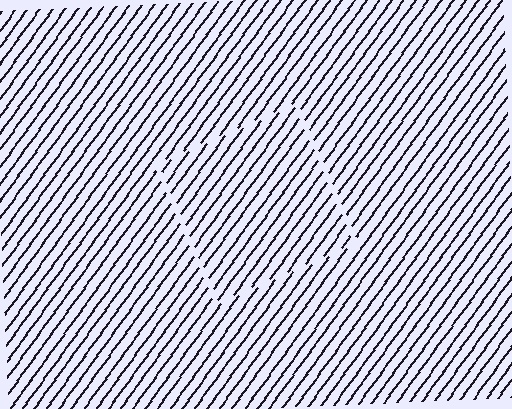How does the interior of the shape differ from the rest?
The interior of the shape contains the same grating, shifted by half a period — the contour is defined by the phase discontinuity where line-ends from the inner and outer gratings abut.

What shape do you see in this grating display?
An illusory square. The interior of the shape contains the same grating, shifted by half a period — the contour is defined by the phase discontinuity where line-ends from the inner and outer gratings abut.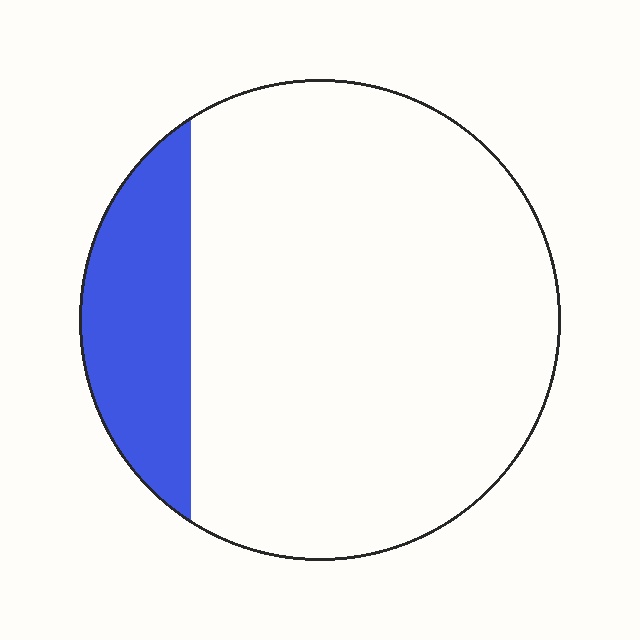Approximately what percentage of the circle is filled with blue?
Approximately 20%.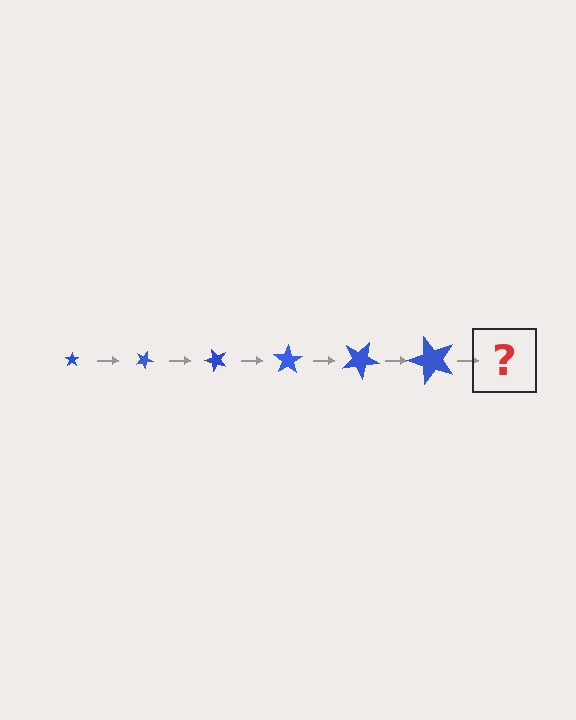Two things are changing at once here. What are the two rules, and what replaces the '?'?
The two rules are that the star grows larger each step and it rotates 25 degrees each step. The '?' should be a star, larger than the previous one and rotated 150 degrees from the start.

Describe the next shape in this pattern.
It should be a star, larger than the previous one and rotated 150 degrees from the start.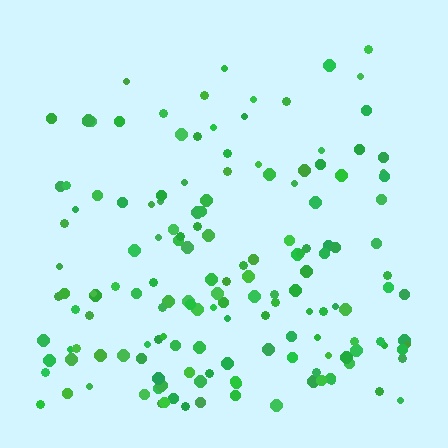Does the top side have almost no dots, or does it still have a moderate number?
Still a moderate number, just noticeably fewer than the bottom.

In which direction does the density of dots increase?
From top to bottom, with the bottom side densest.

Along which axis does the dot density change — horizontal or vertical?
Vertical.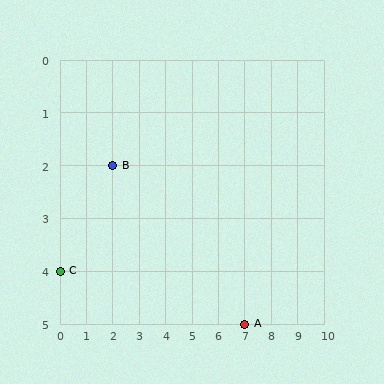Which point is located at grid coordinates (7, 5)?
Point A is at (7, 5).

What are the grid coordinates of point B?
Point B is at grid coordinates (2, 2).